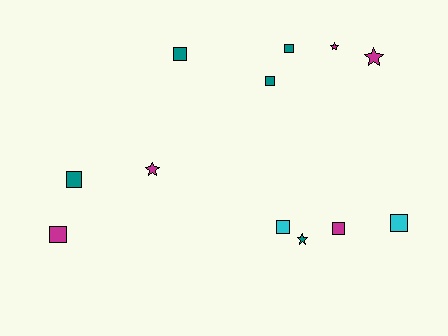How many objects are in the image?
There are 12 objects.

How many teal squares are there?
There are 4 teal squares.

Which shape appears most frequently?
Square, with 8 objects.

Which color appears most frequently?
Teal, with 5 objects.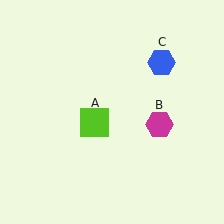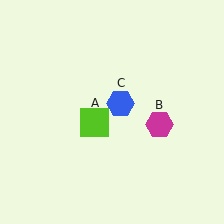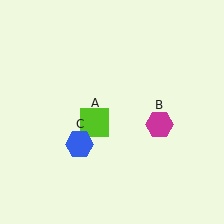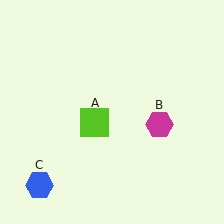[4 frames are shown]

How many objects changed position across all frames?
1 object changed position: blue hexagon (object C).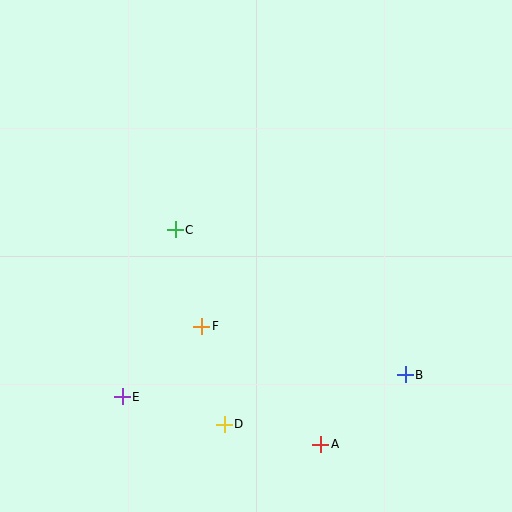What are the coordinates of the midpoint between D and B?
The midpoint between D and B is at (315, 400).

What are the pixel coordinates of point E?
Point E is at (122, 397).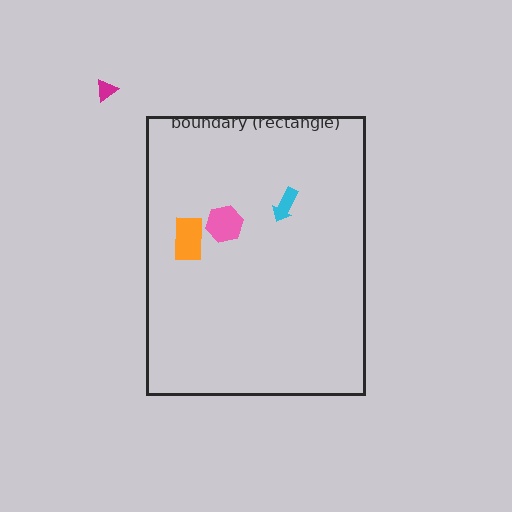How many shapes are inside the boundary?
3 inside, 1 outside.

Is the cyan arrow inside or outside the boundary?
Inside.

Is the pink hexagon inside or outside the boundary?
Inside.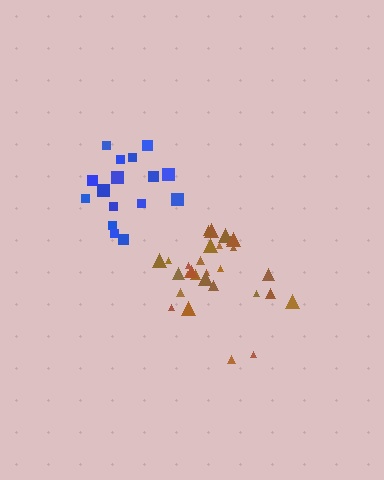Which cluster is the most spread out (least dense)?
Blue.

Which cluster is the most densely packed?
Brown.